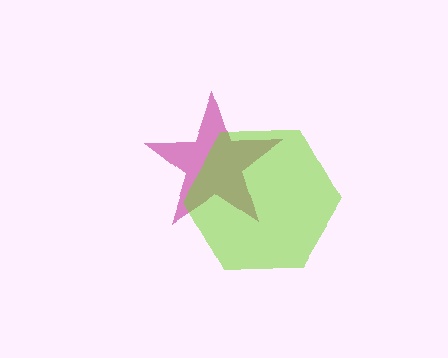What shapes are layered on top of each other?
The layered shapes are: a magenta star, a lime hexagon.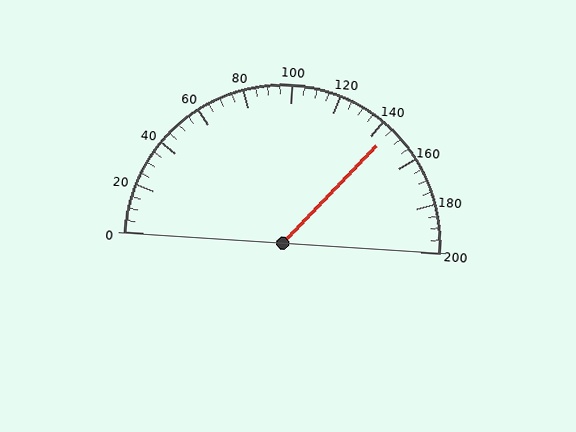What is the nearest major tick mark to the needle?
The nearest major tick mark is 140.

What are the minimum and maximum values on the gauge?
The gauge ranges from 0 to 200.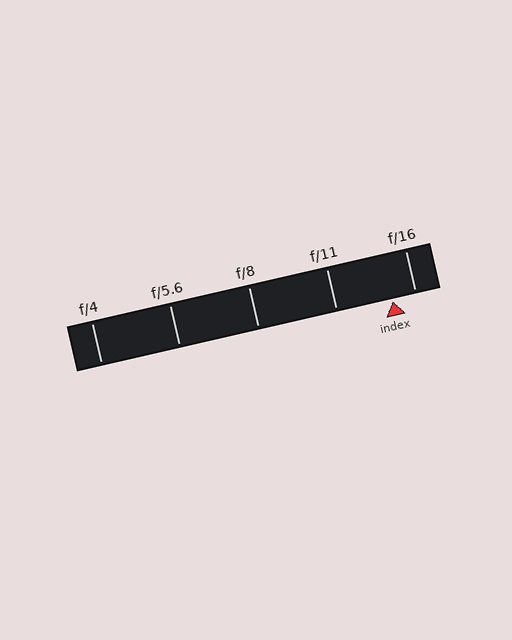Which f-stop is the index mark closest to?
The index mark is closest to f/16.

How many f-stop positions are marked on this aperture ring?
There are 5 f-stop positions marked.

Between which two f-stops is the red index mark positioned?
The index mark is between f/11 and f/16.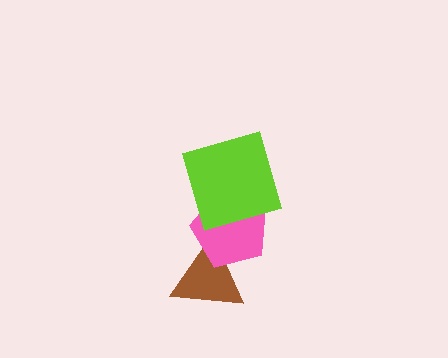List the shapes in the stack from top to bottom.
From top to bottom: the lime square, the pink pentagon, the brown triangle.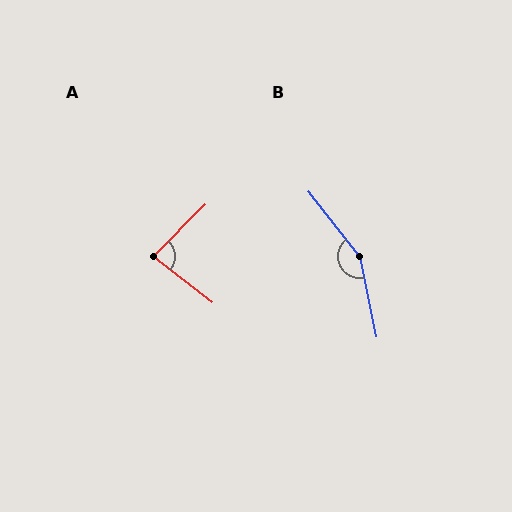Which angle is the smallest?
A, at approximately 83 degrees.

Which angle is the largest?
B, at approximately 154 degrees.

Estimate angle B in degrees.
Approximately 154 degrees.